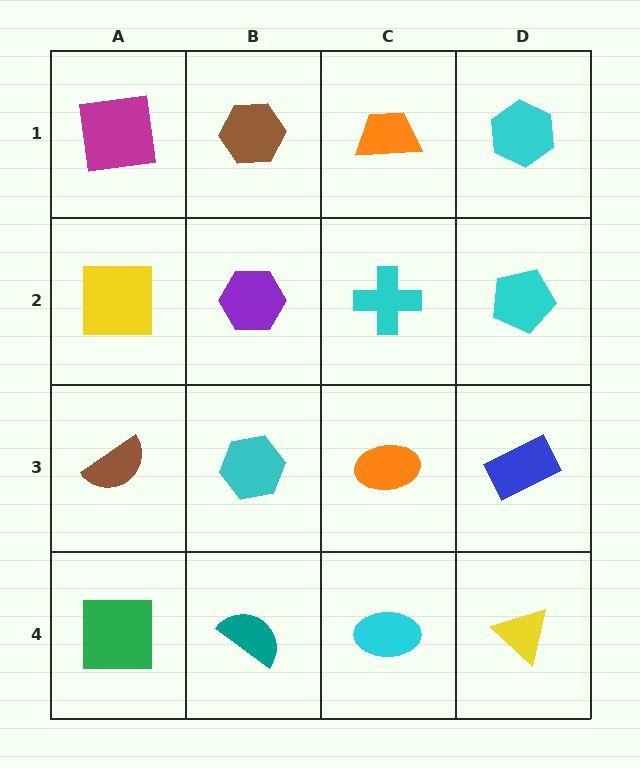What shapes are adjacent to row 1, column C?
A cyan cross (row 2, column C), a brown hexagon (row 1, column B), a cyan hexagon (row 1, column D).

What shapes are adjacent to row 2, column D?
A cyan hexagon (row 1, column D), a blue rectangle (row 3, column D), a cyan cross (row 2, column C).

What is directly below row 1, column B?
A purple hexagon.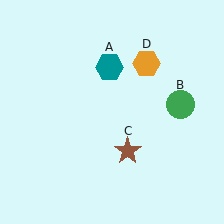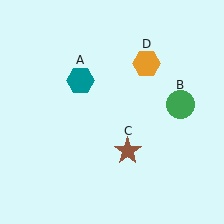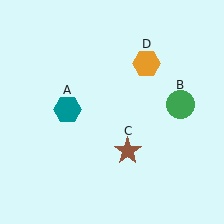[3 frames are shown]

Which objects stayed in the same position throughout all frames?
Green circle (object B) and brown star (object C) and orange hexagon (object D) remained stationary.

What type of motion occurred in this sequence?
The teal hexagon (object A) rotated counterclockwise around the center of the scene.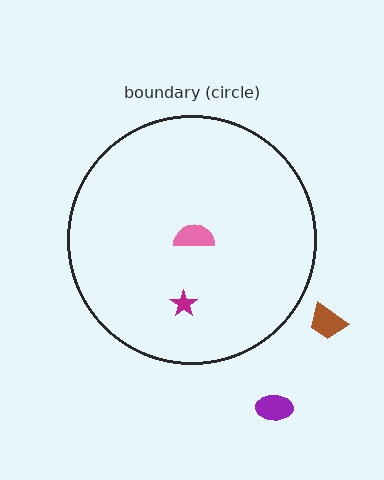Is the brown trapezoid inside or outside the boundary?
Outside.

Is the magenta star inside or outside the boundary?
Inside.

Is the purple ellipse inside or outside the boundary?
Outside.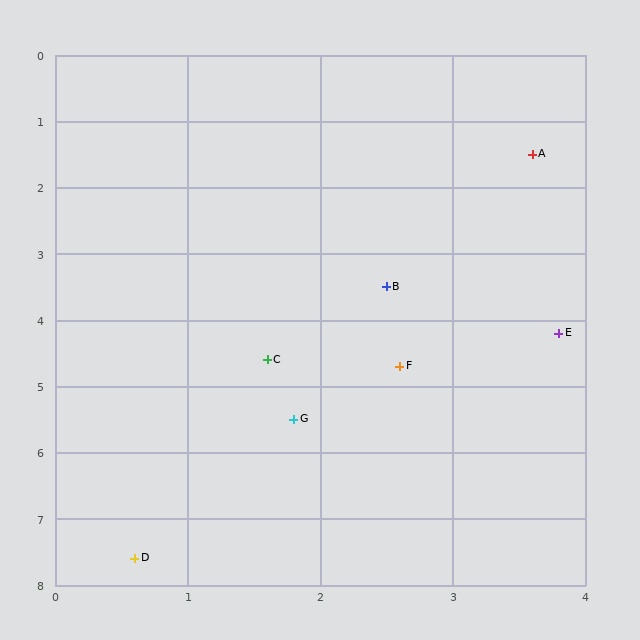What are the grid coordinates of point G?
Point G is at approximately (1.8, 5.5).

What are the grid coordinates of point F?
Point F is at approximately (2.6, 4.7).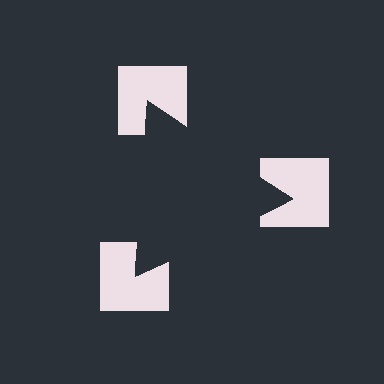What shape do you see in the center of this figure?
An illusory triangle — its edges are inferred from the aligned wedge cuts in the notched squares, not physically drawn.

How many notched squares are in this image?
There are 3 — one at each vertex of the illusory triangle.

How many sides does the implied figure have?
3 sides.